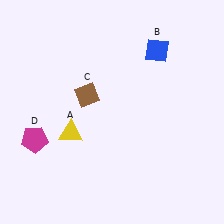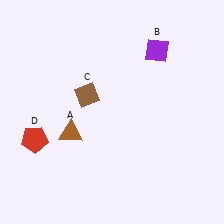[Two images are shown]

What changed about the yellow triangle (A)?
In Image 1, A is yellow. In Image 2, it changed to brown.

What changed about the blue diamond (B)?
In Image 1, B is blue. In Image 2, it changed to purple.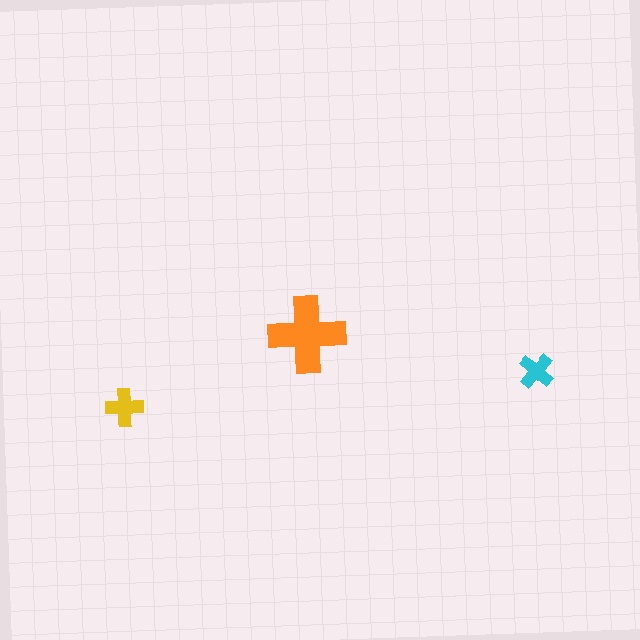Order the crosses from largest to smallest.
the orange one, the yellow one, the cyan one.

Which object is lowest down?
The yellow cross is bottommost.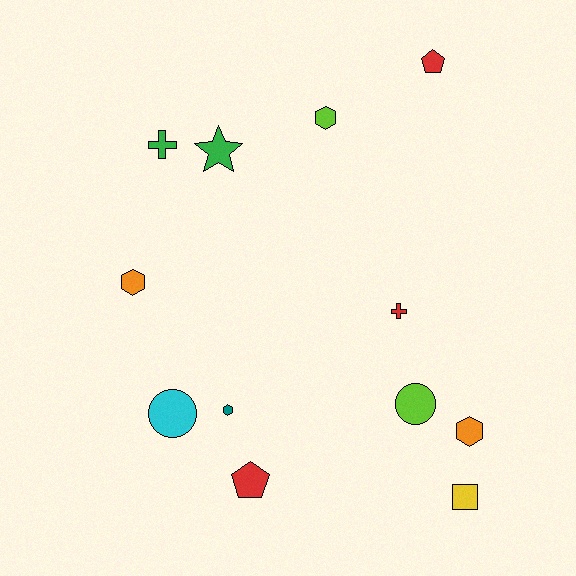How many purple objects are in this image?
There are no purple objects.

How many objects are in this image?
There are 12 objects.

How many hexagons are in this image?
There are 4 hexagons.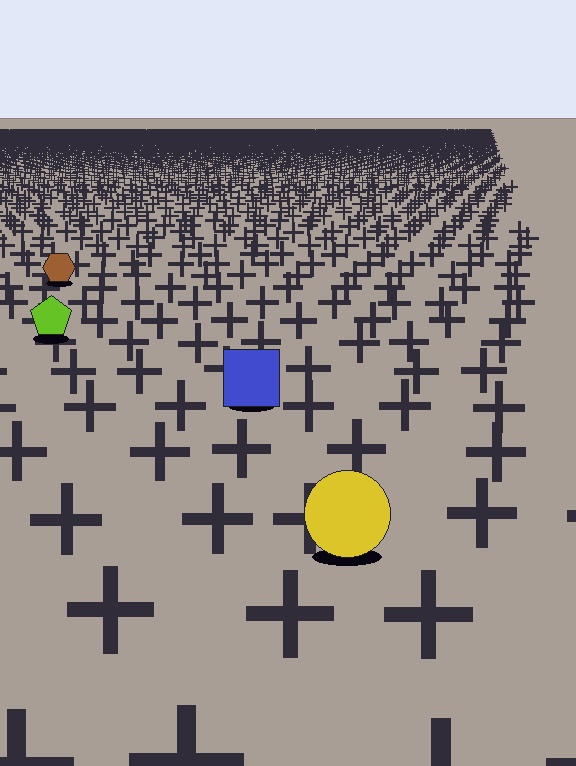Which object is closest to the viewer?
The yellow circle is closest. The texture marks near it are larger and more spread out.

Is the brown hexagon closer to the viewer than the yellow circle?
No. The yellow circle is closer — you can tell from the texture gradient: the ground texture is coarser near it.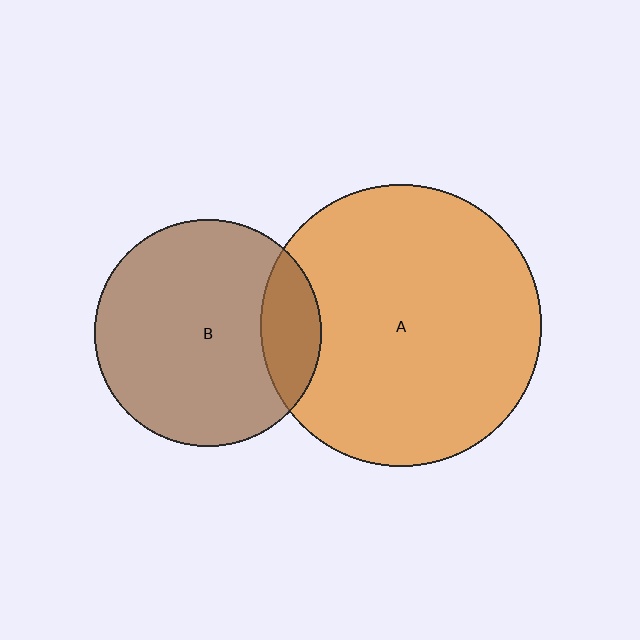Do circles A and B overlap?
Yes.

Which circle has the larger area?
Circle A (orange).